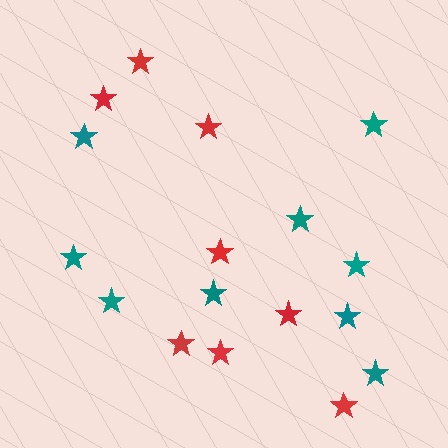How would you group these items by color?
There are 2 groups: one group of teal stars (9) and one group of red stars (8).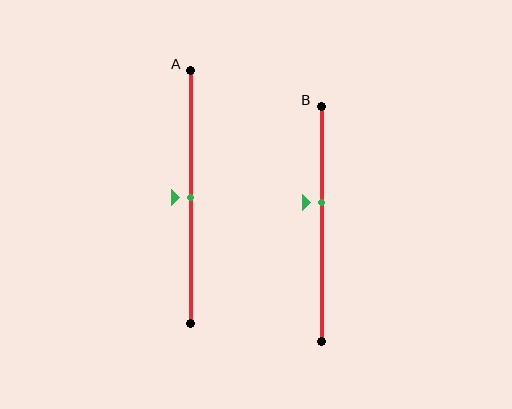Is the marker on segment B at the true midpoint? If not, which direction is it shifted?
No, the marker on segment B is shifted upward by about 9% of the segment length.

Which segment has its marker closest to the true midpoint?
Segment A has its marker closest to the true midpoint.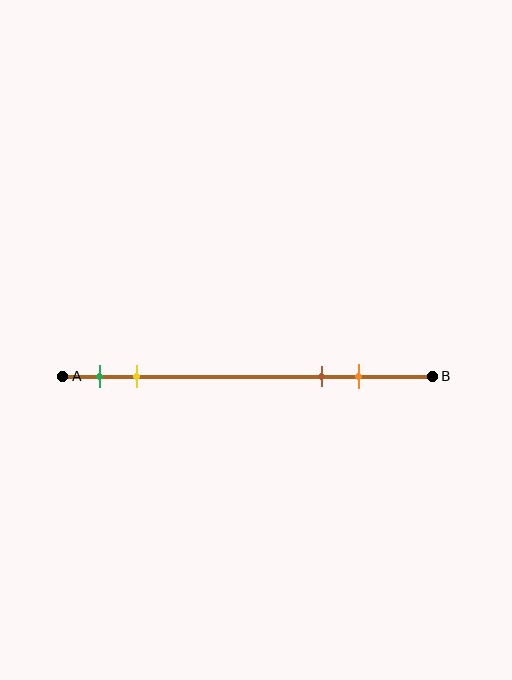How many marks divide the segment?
There are 4 marks dividing the segment.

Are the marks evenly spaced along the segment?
No, the marks are not evenly spaced.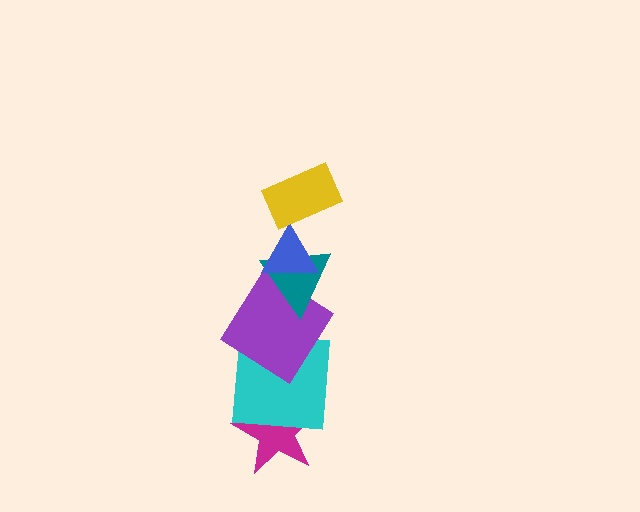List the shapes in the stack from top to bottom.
From top to bottom: the yellow rectangle, the blue triangle, the teal triangle, the purple diamond, the cyan square, the magenta star.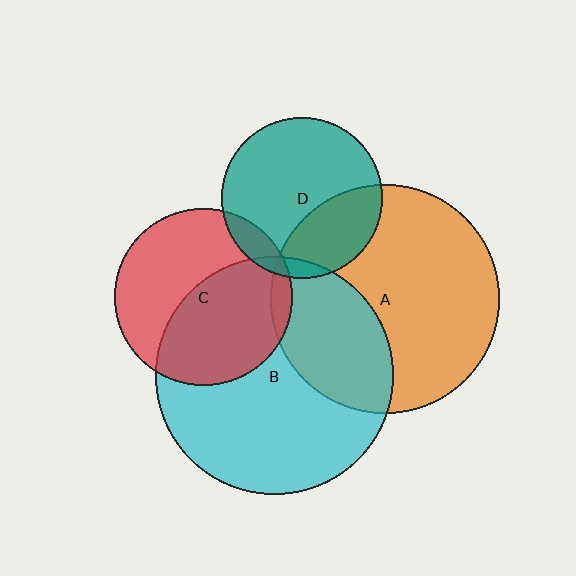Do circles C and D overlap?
Yes.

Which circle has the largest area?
Circle B (cyan).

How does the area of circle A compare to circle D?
Approximately 2.0 times.